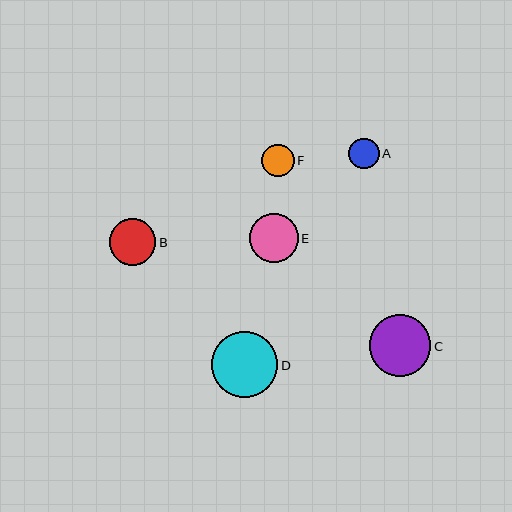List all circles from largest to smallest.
From largest to smallest: D, C, E, B, F, A.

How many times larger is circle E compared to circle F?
Circle E is approximately 1.5 times the size of circle F.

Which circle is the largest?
Circle D is the largest with a size of approximately 66 pixels.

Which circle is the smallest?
Circle A is the smallest with a size of approximately 31 pixels.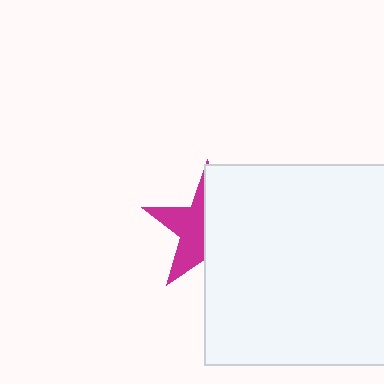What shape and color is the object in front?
The object in front is a white square.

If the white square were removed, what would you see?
You would see the complete magenta star.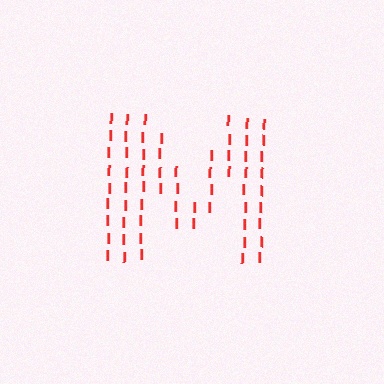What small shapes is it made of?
It is made of small letter I's.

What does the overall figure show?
The overall figure shows the letter M.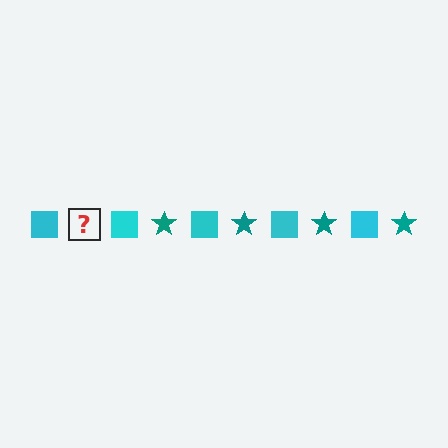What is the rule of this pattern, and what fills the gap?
The rule is that the pattern alternates between cyan square and teal star. The gap should be filled with a teal star.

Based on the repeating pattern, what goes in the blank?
The blank should be a teal star.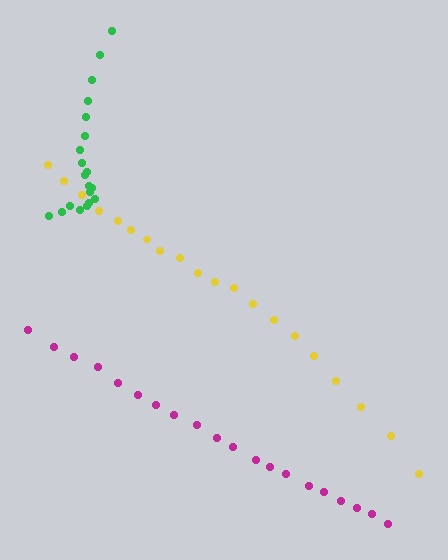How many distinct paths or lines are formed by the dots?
There are 3 distinct paths.